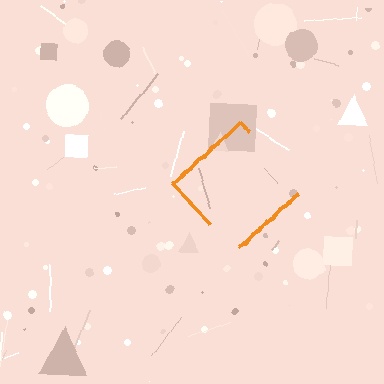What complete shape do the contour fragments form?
The contour fragments form a diamond.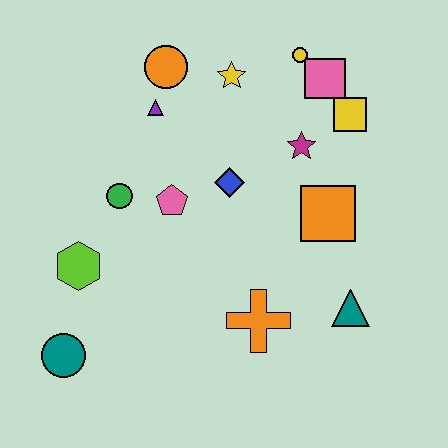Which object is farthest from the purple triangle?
The teal triangle is farthest from the purple triangle.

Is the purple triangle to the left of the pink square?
Yes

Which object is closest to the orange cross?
The teal triangle is closest to the orange cross.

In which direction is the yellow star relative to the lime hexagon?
The yellow star is above the lime hexagon.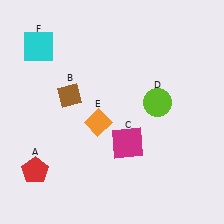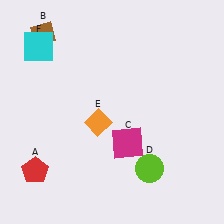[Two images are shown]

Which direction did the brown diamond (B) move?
The brown diamond (B) moved up.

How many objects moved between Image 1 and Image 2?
2 objects moved between the two images.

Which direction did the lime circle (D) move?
The lime circle (D) moved down.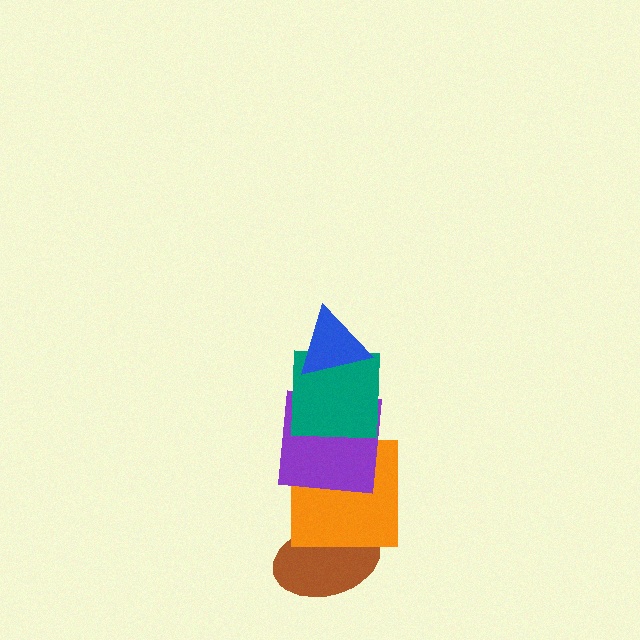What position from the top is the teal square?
The teal square is 2nd from the top.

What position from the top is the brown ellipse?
The brown ellipse is 5th from the top.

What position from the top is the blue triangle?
The blue triangle is 1st from the top.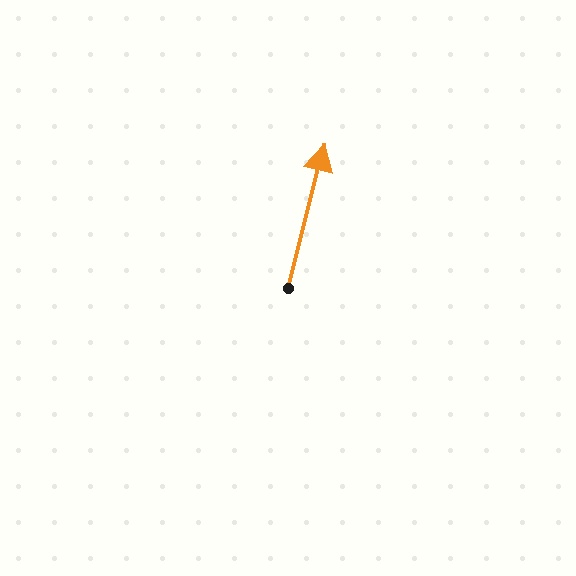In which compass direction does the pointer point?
North.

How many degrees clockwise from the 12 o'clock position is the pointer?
Approximately 14 degrees.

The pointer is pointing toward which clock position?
Roughly 12 o'clock.